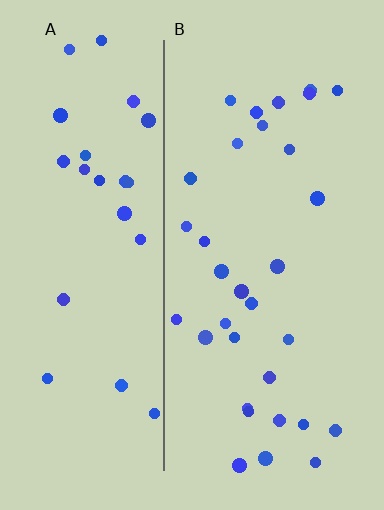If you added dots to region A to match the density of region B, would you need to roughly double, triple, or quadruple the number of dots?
Approximately double.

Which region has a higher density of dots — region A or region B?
B (the right).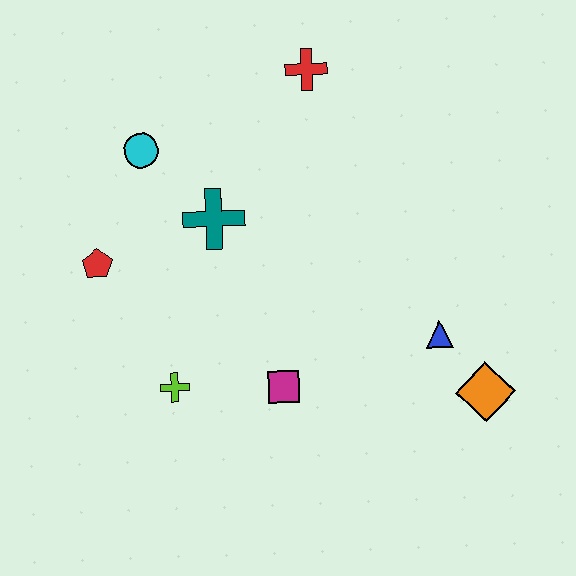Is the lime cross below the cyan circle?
Yes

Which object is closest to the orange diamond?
The blue triangle is closest to the orange diamond.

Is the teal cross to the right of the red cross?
No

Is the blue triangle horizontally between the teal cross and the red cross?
No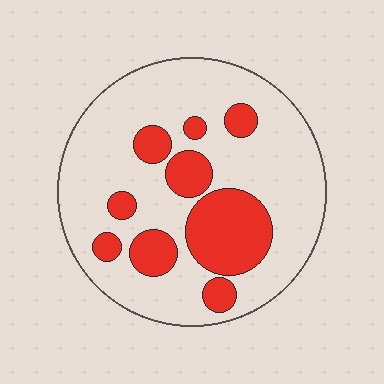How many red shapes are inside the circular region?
9.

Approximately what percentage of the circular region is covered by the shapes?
Approximately 25%.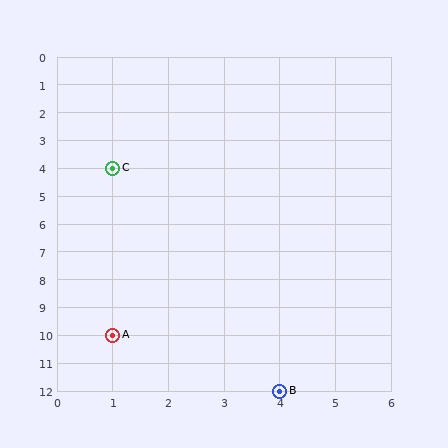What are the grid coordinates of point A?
Point A is at grid coordinates (1, 10).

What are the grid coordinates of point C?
Point C is at grid coordinates (1, 4).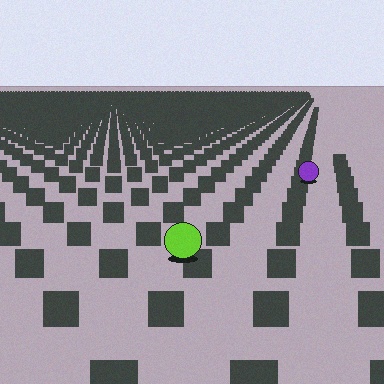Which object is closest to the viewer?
The lime circle is closest. The texture marks near it are larger and more spread out.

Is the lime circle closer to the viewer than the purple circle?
Yes. The lime circle is closer — you can tell from the texture gradient: the ground texture is coarser near it.